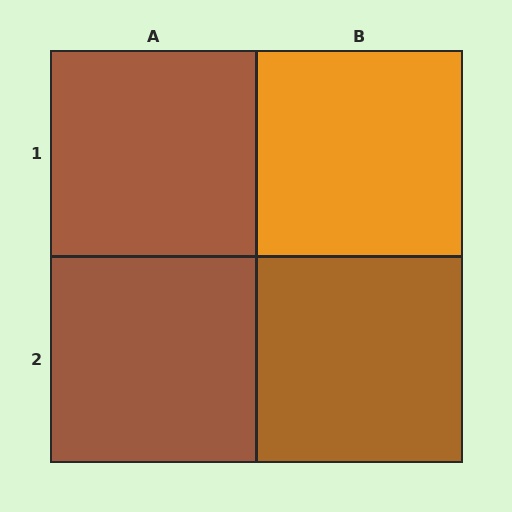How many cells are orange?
1 cell is orange.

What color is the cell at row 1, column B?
Orange.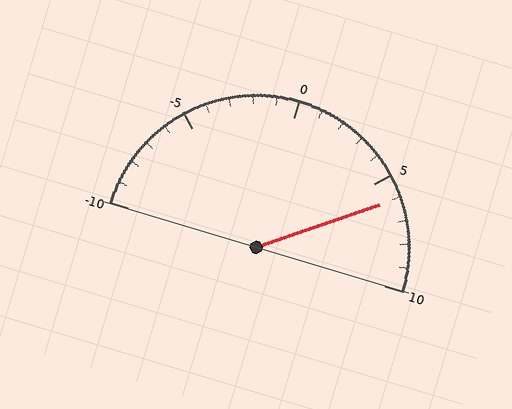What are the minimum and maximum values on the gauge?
The gauge ranges from -10 to 10.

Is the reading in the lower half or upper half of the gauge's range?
The reading is in the upper half of the range (-10 to 10).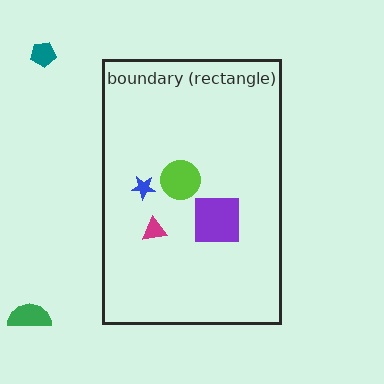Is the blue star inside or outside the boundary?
Inside.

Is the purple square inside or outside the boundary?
Inside.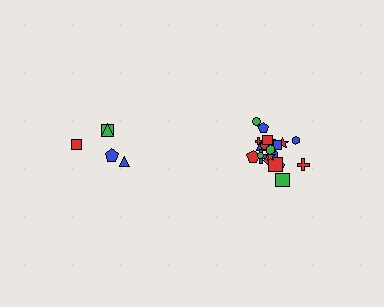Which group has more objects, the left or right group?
The right group.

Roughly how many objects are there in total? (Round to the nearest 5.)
Roughly 25 objects in total.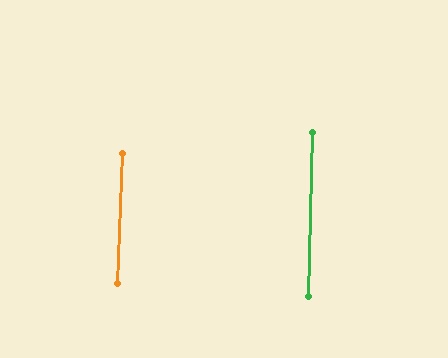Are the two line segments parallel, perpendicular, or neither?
Parallel — their directions differ by only 1.0°.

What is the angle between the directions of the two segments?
Approximately 1 degree.